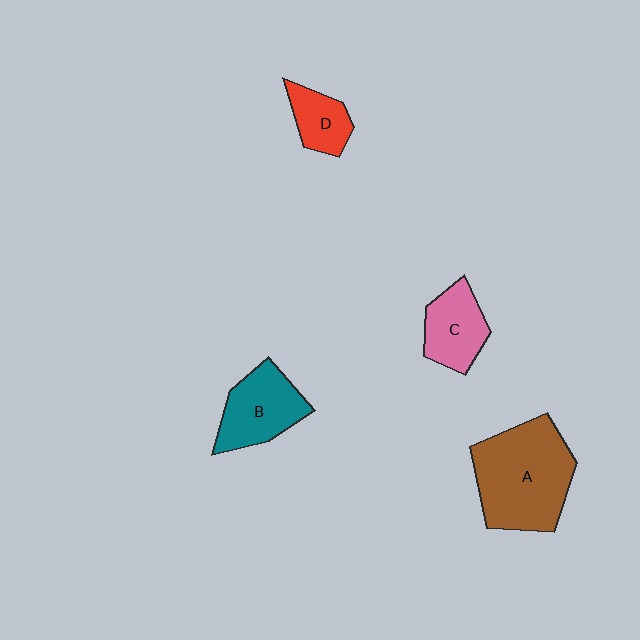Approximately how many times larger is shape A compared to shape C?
Approximately 2.1 times.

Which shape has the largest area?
Shape A (brown).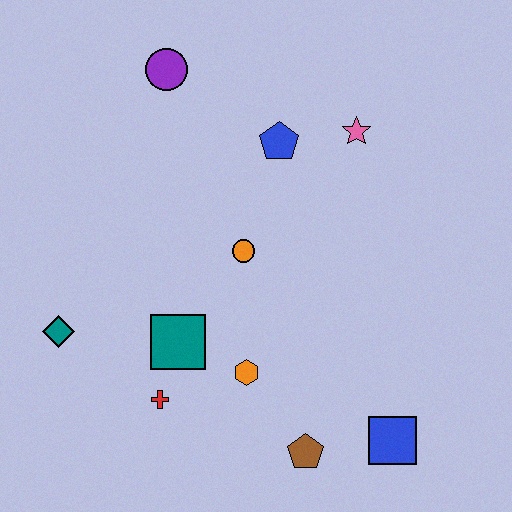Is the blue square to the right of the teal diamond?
Yes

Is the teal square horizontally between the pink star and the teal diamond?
Yes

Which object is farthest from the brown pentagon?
The purple circle is farthest from the brown pentagon.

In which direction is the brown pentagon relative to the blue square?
The brown pentagon is to the left of the blue square.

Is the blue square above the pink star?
No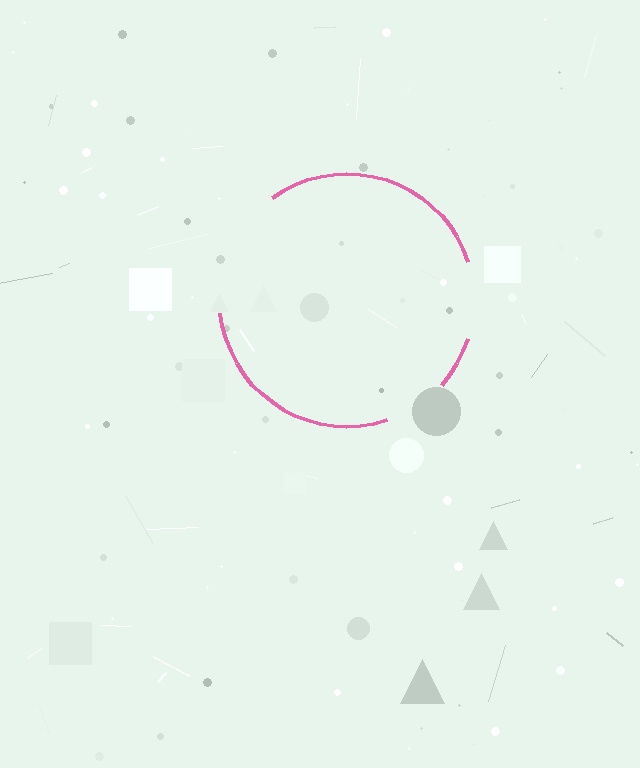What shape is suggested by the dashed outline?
The dashed outline suggests a circle.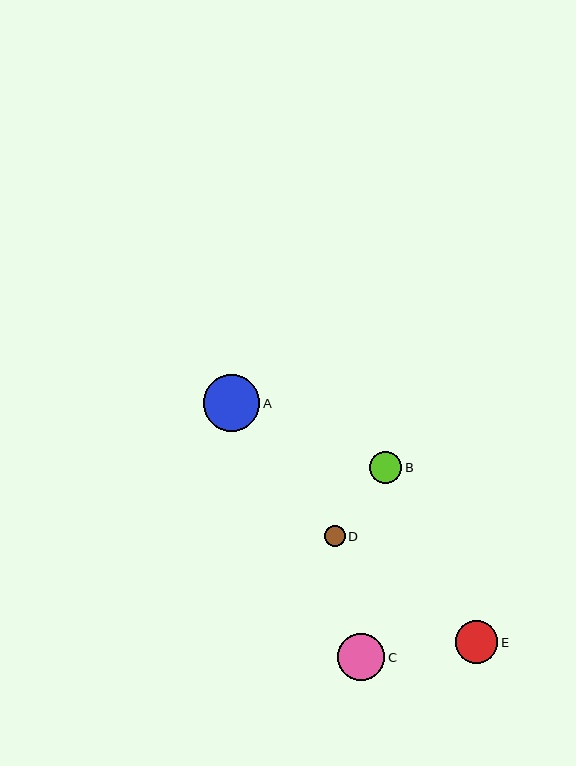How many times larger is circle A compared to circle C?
Circle A is approximately 1.2 times the size of circle C.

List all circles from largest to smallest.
From largest to smallest: A, C, E, B, D.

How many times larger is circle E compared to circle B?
Circle E is approximately 1.3 times the size of circle B.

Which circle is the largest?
Circle A is the largest with a size of approximately 57 pixels.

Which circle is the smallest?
Circle D is the smallest with a size of approximately 21 pixels.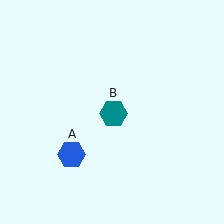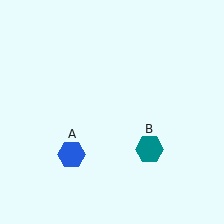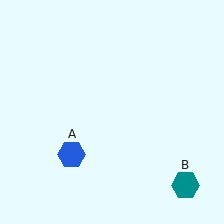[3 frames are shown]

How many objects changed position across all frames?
1 object changed position: teal hexagon (object B).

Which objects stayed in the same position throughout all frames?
Blue hexagon (object A) remained stationary.